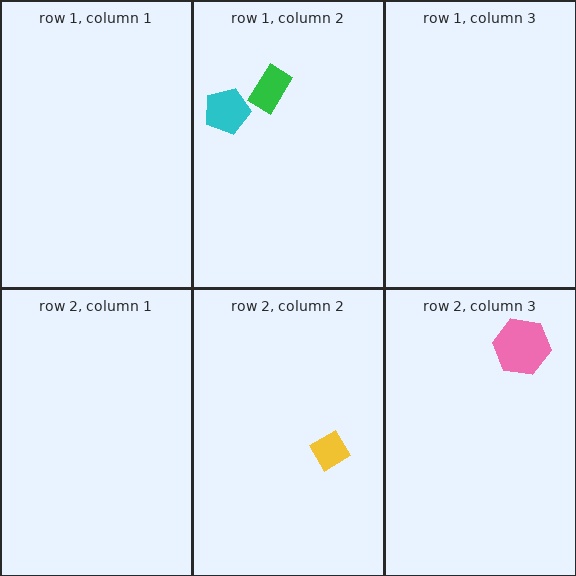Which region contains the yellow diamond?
The row 2, column 2 region.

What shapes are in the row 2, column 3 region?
The pink hexagon.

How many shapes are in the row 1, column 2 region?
2.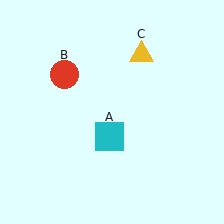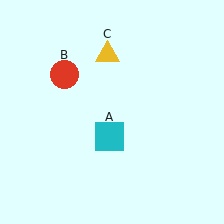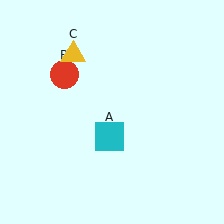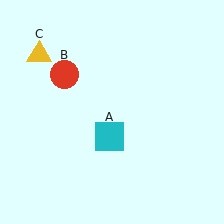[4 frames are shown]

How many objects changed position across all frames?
1 object changed position: yellow triangle (object C).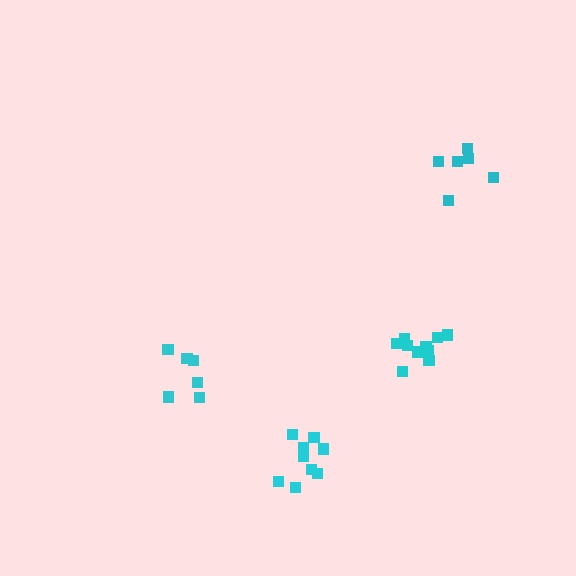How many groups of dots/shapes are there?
There are 4 groups.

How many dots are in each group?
Group 1: 11 dots, Group 2: 6 dots, Group 3: 9 dots, Group 4: 6 dots (32 total).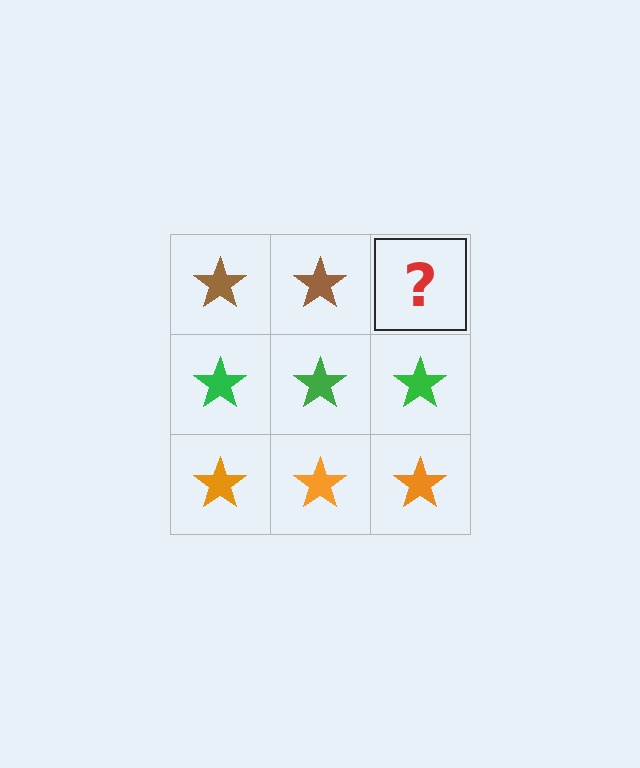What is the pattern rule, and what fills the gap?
The rule is that each row has a consistent color. The gap should be filled with a brown star.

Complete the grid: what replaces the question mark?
The question mark should be replaced with a brown star.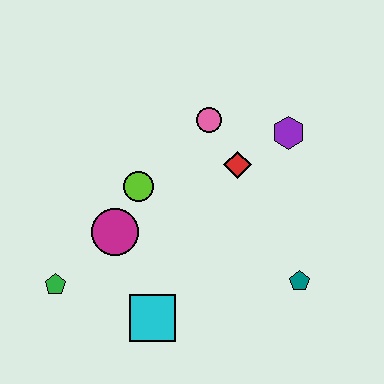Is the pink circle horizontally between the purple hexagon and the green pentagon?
Yes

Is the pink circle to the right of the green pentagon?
Yes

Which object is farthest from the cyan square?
The purple hexagon is farthest from the cyan square.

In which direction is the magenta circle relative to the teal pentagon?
The magenta circle is to the left of the teal pentagon.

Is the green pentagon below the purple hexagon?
Yes